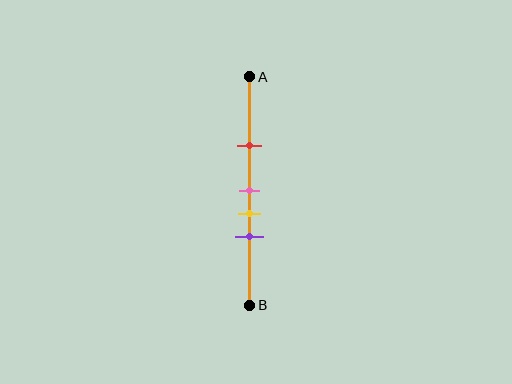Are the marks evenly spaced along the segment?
No, the marks are not evenly spaced.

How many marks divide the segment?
There are 4 marks dividing the segment.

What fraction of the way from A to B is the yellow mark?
The yellow mark is approximately 60% (0.6) of the way from A to B.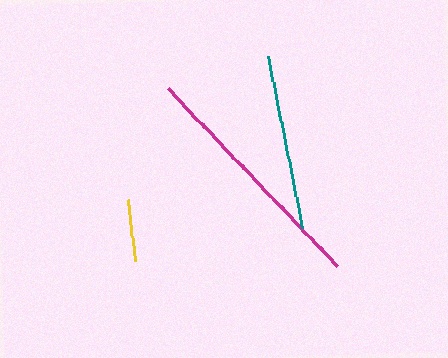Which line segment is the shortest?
The yellow line is the shortest at approximately 63 pixels.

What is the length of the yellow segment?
The yellow segment is approximately 63 pixels long.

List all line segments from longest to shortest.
From longest to shortest: magenta, teal, yellow.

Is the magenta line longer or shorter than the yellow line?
The magenta line is longer than the yellow line.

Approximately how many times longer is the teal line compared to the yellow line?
The teal line is approximately 2.8 times the length of the yellow line.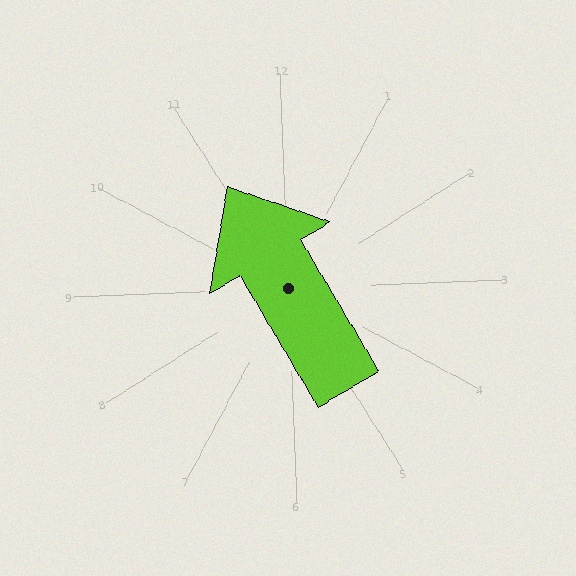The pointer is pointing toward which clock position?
Roughly 11 o'clock.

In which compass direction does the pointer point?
Northwest.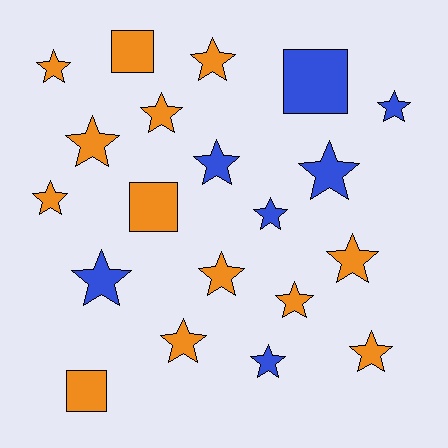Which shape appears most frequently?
Star, with 16 objects.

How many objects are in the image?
There are 20 objects.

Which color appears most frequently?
Orange, with 13 objects.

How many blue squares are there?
There is 1 blue square.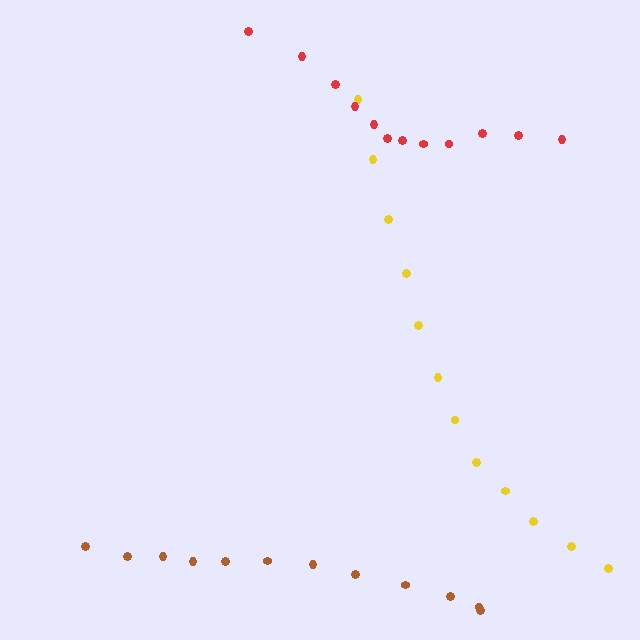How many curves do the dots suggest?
There are 3 distinct paths.